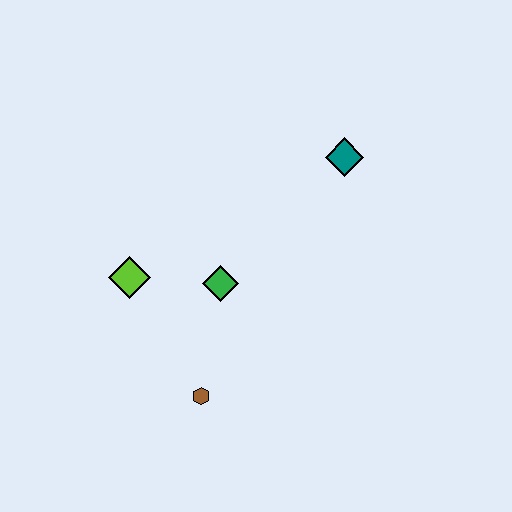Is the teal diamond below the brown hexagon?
No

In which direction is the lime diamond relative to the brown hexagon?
The lime diamond is above the brown hexagon.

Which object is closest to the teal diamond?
The green diamond is closest to the teal diamond.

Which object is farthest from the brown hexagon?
The teal diamond is farthest from the brown hexagon.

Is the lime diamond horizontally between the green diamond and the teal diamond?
No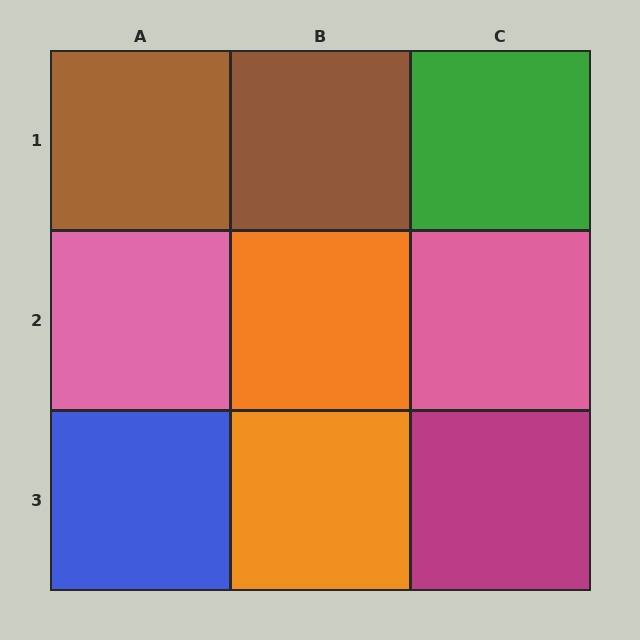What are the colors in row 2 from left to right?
Pink, orange, pink.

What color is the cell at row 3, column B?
Orange.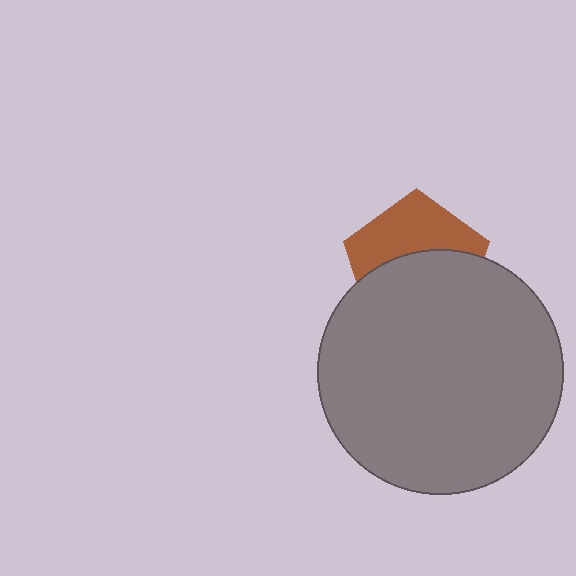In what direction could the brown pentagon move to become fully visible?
The brown pentagon could move up. That would shift it out from behind the gray circle entirely.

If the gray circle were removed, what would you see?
You would see the complete brown pentagon.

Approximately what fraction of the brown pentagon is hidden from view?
Roughly 56% of the brown pentagon is hidden behind the gray circle.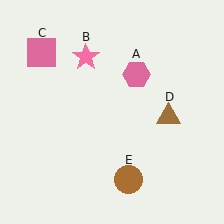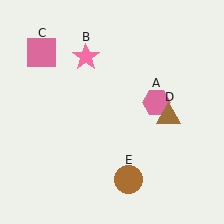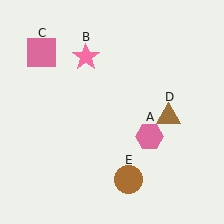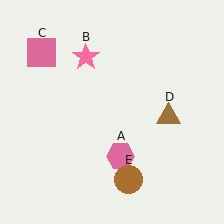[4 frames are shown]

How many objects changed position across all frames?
1 object changed position: pink hexagon (object A).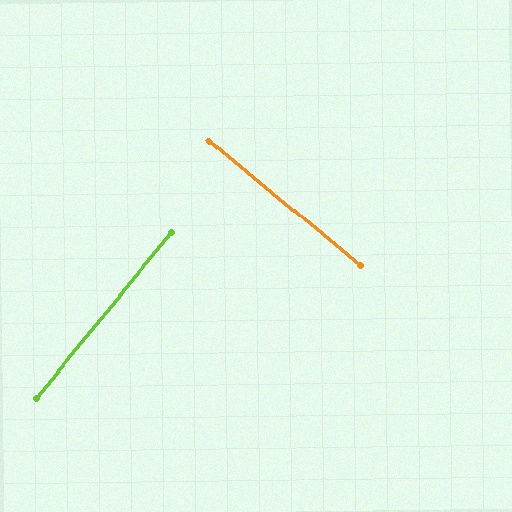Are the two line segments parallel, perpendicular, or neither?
Perpendicular — they meet at approximately 90°.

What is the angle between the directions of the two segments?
Approximately 90 degrees.